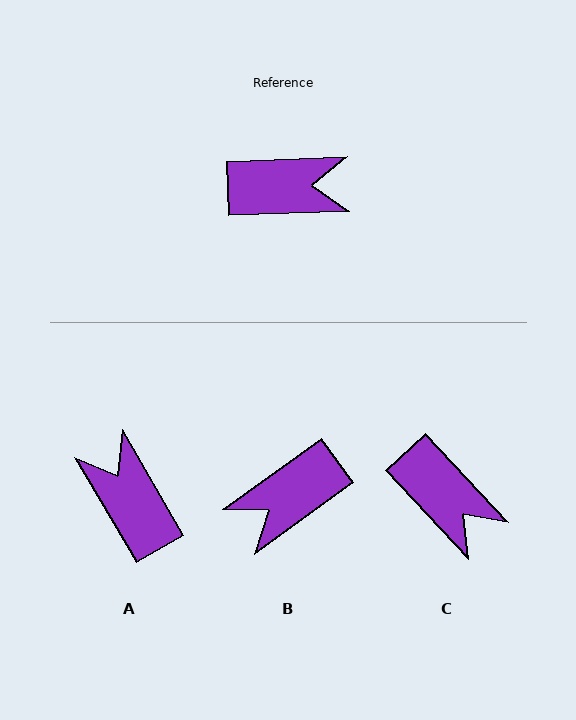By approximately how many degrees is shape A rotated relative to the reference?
Approximately 118 degrees counter-clockwise.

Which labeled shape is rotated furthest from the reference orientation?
B, about 146 degrees away.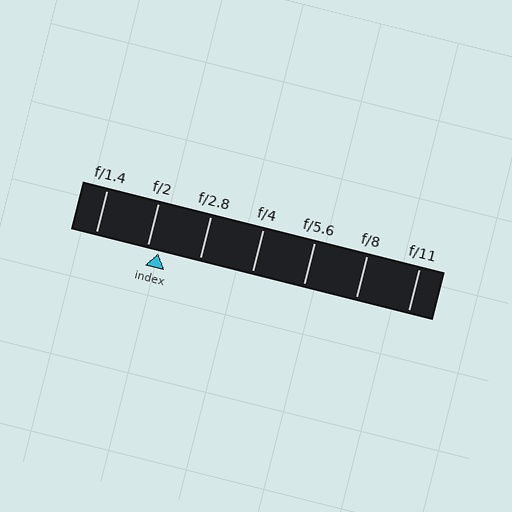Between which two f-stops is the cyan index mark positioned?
The index mark is between f/2 and f/2.8.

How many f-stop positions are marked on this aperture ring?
There are 7 f-stop positions marked.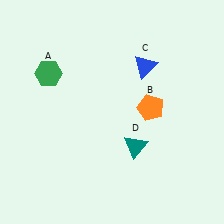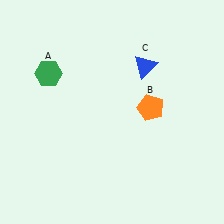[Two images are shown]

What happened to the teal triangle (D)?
The teal triangle (D) was removed in Image 2. It was in the bottom-right area of Image 1.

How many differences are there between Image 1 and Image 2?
There is 1 difference between the two images.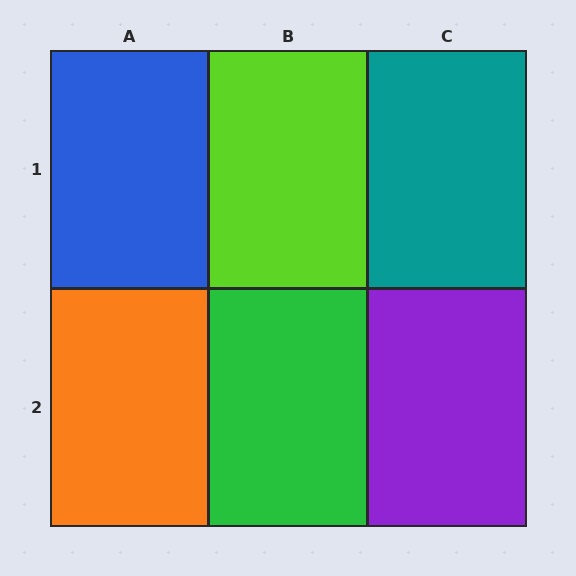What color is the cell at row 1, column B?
Lime.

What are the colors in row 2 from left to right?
Orange, green, purple.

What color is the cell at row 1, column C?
Teal.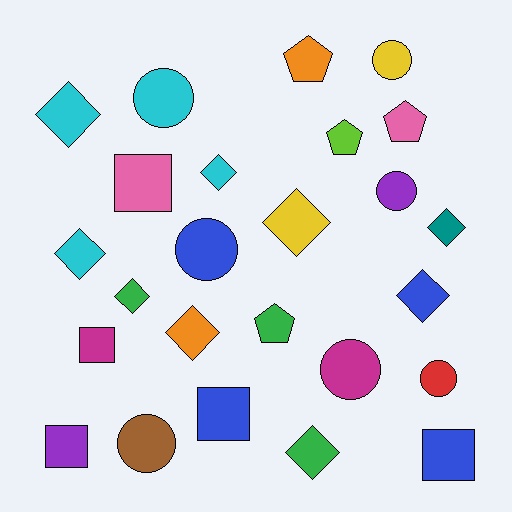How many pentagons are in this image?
There are 4 pentagons.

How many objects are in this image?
There are 25 objects.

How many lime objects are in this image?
There is 1 lime object.